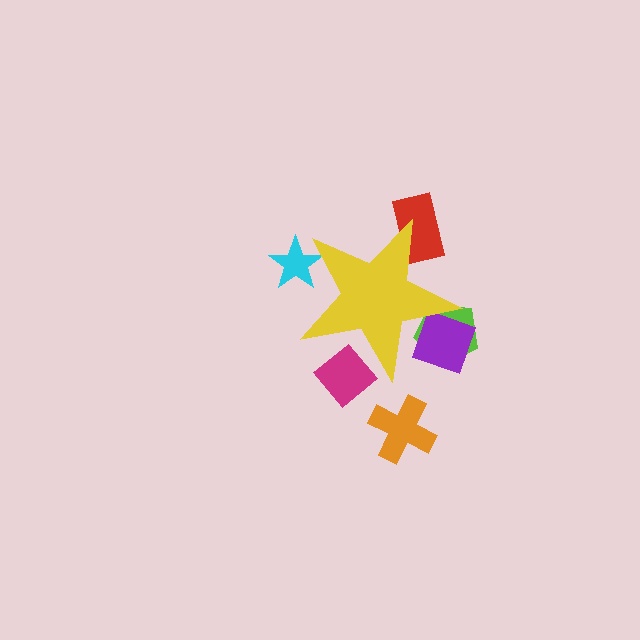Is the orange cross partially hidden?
No, the orange cross is fully visible.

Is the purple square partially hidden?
Yes, the purple square is partially hidden behind the yellow star.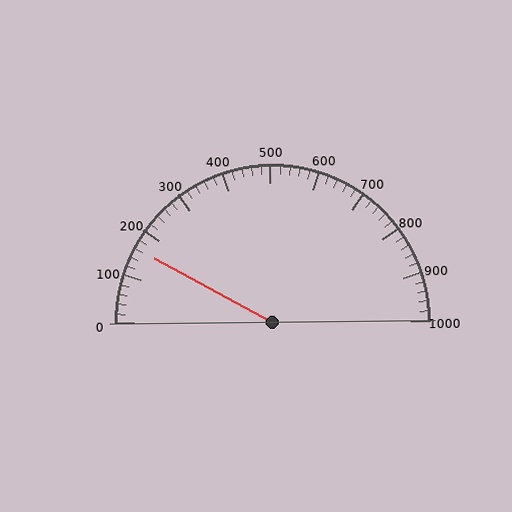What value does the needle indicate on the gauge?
The needle indicates approximately 160.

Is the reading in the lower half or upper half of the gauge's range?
The reading is in the lower half of the range (0 to 1000).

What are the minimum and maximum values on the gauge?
The gauge ranges from 0 to 1000.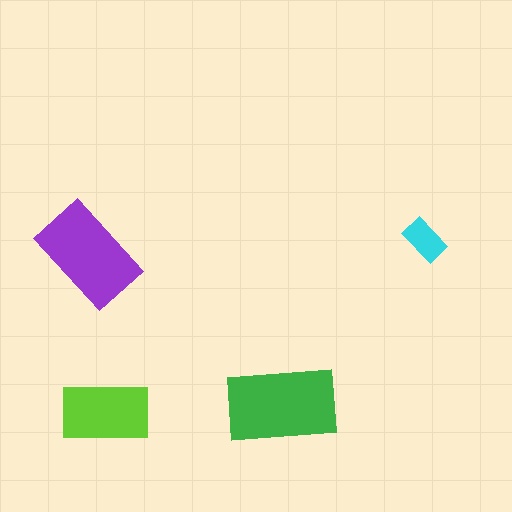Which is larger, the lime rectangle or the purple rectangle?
The purple one.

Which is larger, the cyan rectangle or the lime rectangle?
The lime one.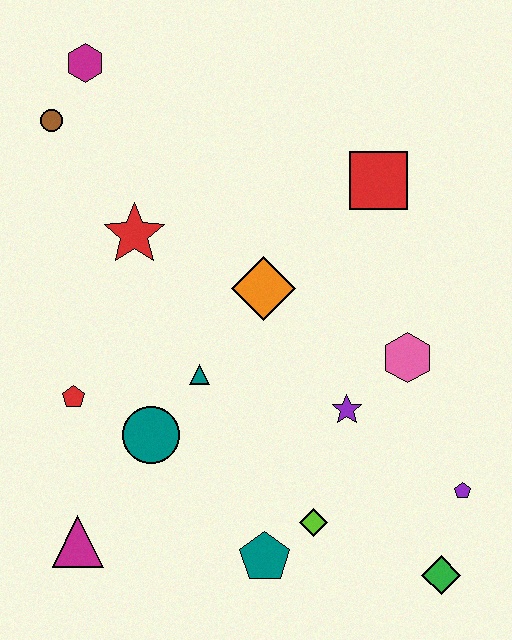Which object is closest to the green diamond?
The purple pentagon is closest to the green diamond.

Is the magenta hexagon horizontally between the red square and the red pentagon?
Yes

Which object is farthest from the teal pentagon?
The magenta hexagon is farthest from the teal pentagon.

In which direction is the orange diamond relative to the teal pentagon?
The orange diamond is above the teal pentagon.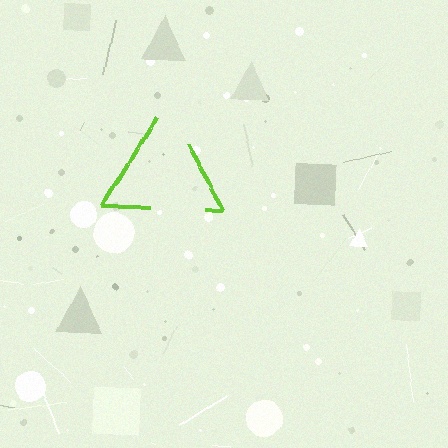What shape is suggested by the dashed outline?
The dashed outline suggests a triangle.